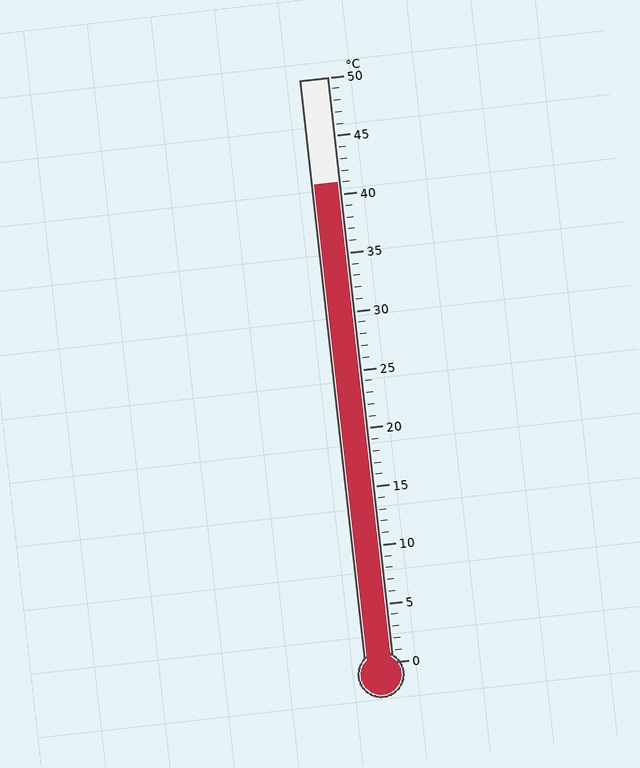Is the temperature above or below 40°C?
The temperature is above 40°C.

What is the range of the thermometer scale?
The thermometer scale ranges from 0°C to 50°C.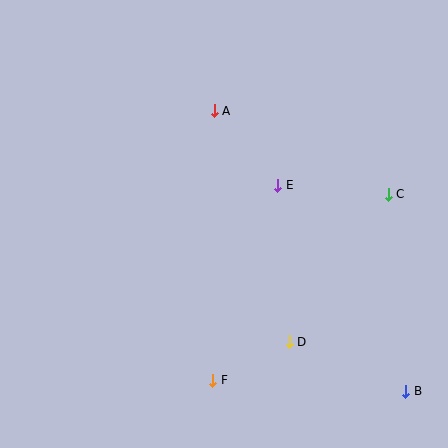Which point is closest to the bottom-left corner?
Point F is closest to the bottom-left corner.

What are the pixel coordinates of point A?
Point A is at (214, 111).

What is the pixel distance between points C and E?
The distance between C and E is 111 pixels.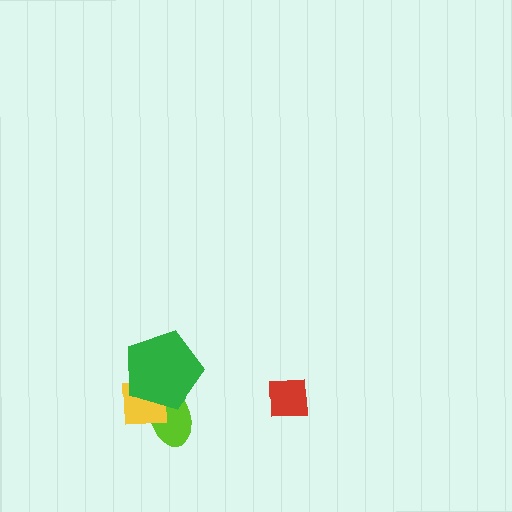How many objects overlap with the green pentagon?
2 objects overlap with the green pentagon.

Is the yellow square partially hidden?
Yes, it is partially covered by another shape.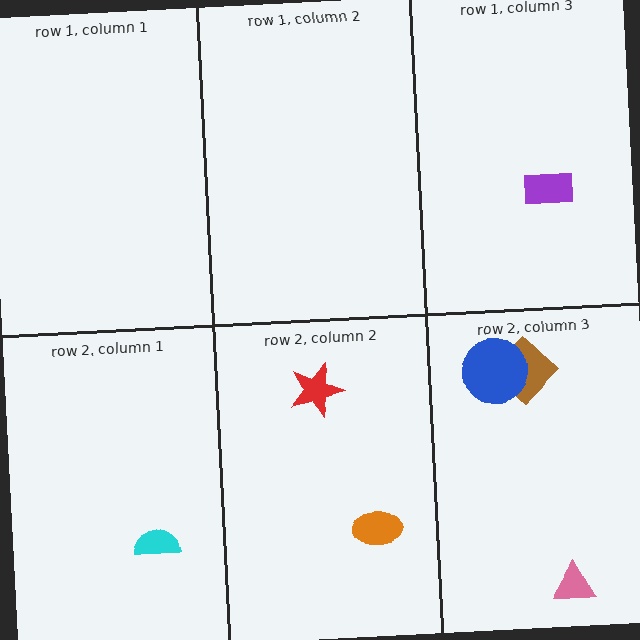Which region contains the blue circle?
The row 2, column 3 region.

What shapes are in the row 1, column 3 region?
The purple rectangle.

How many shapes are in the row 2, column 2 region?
2.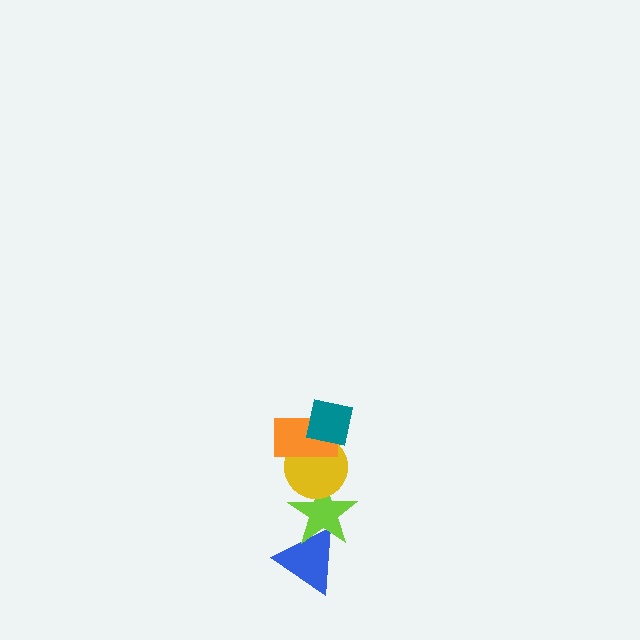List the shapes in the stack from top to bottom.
From top to bottom: the teal square, the orange rectangle, the yellow circle, the lime star, the blue triangle.